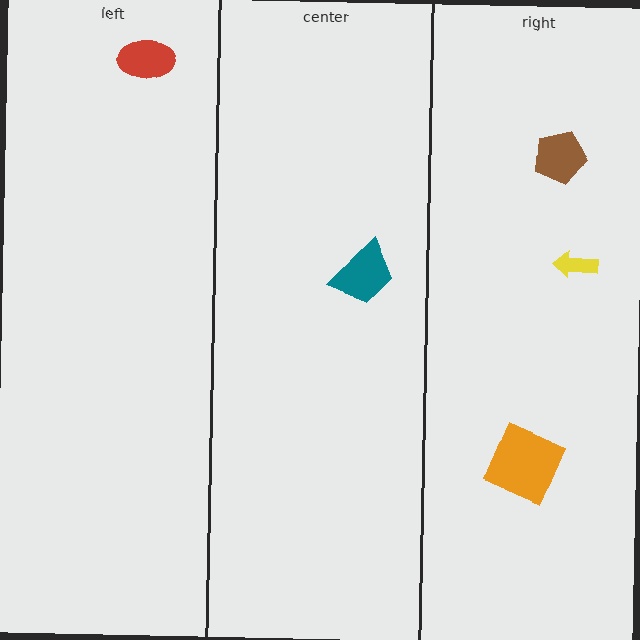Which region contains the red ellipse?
The left region.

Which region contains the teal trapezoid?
The center region.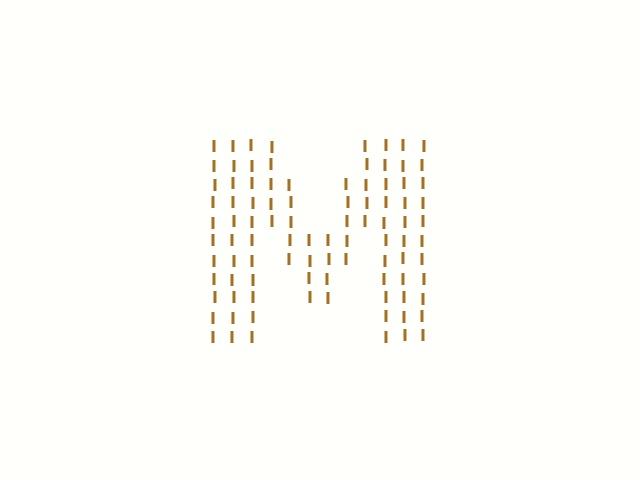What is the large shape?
The large shape is the letter M.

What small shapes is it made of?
It is made of small letter I's.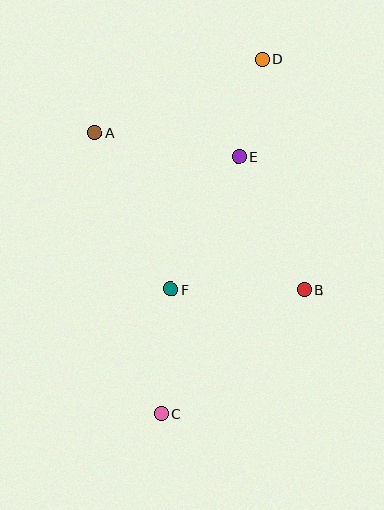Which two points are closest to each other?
Points D and E are closest to each other.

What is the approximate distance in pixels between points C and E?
The distance between C and E is approximately 269 pixels.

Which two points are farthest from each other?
Points C and D are farthest from each other.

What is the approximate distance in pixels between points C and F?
The distance between C and F is approximately 125 pixels.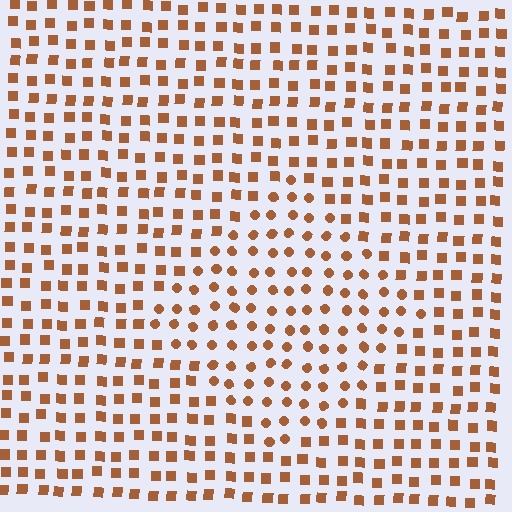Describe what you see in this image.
The image is filled with small brown elements arranged in a uniform grid. A diamond-shaped region contains circles, while the surrounding area contains squares. The boundary is defined purely by the change in element shape.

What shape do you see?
I see a diamond.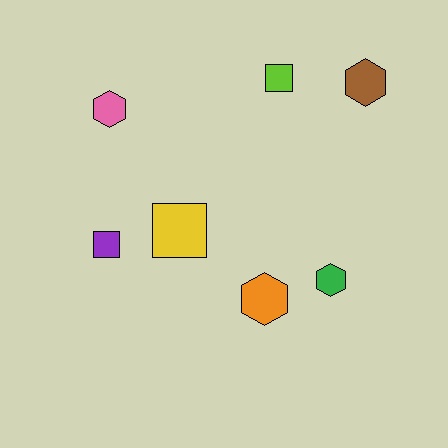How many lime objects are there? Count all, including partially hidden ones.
There is 1 lime object.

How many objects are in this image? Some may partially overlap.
There are 7 objects.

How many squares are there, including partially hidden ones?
There are 3 squares.